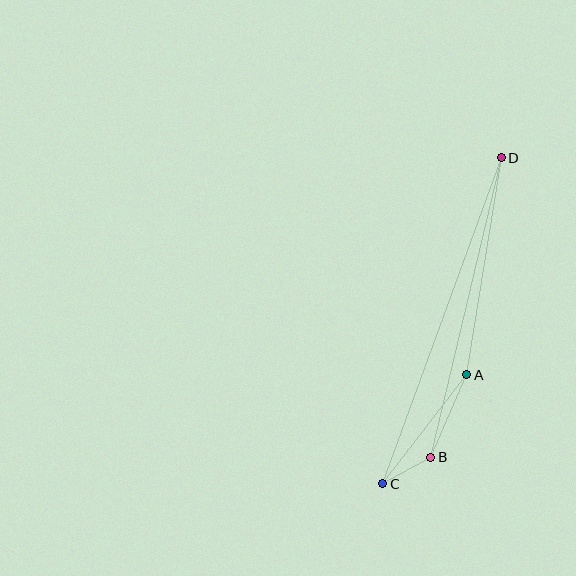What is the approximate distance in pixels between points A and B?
The distance between A and B is approximately 90 pixels.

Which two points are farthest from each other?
Points C and D are farthest from each other.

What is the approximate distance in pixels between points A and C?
The distance between A and C is approximately 138 pixels.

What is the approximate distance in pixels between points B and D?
The distance between B and D is approximately 308 pixels.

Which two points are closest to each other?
Points B and C are closest to each other.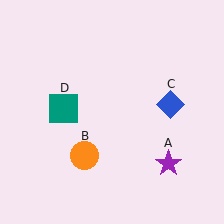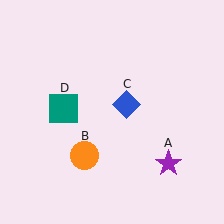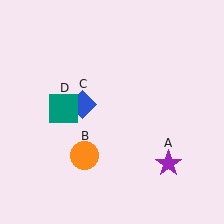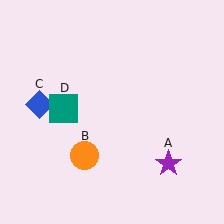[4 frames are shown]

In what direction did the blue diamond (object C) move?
The blue diamond (object C) moved left.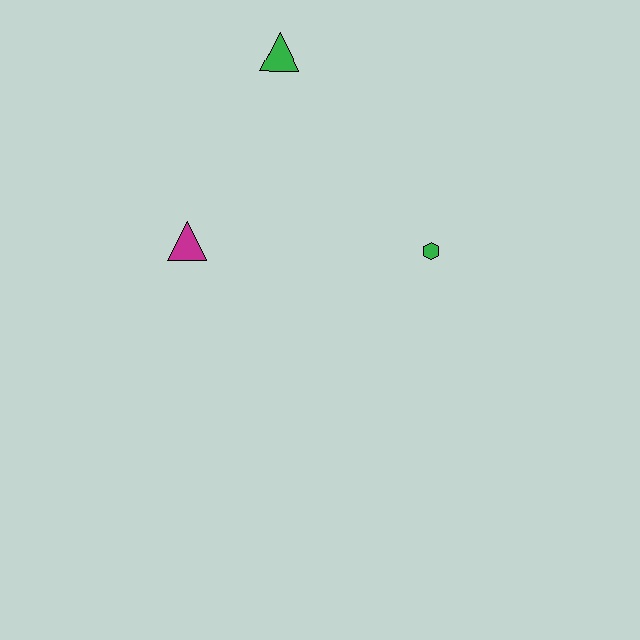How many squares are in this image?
There are no squares.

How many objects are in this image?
There are 3 objects.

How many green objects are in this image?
There are 2 green objects.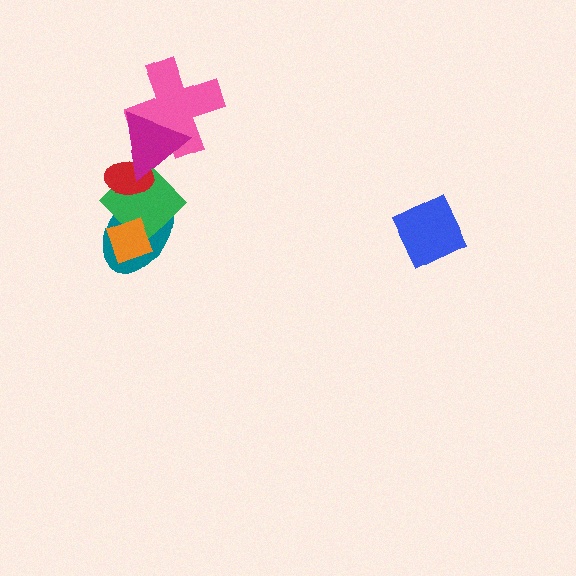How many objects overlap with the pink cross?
1 object overlaps with the pink cross.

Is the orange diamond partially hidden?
No, no other shape covers it.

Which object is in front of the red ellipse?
The magenta triangle is in front of the red ellipse.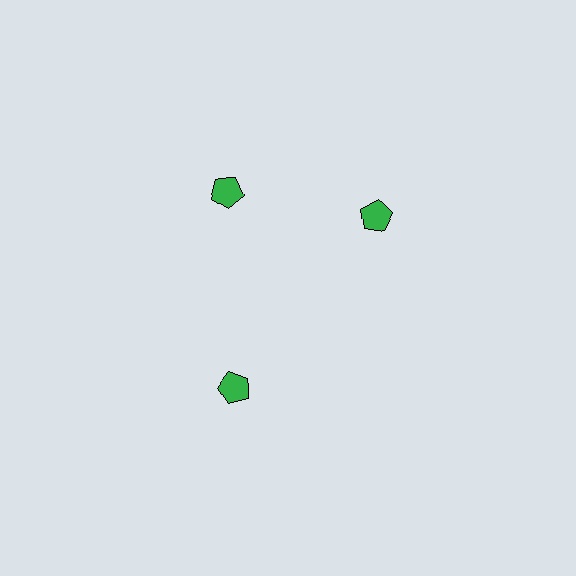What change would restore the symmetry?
The symmetry would be restored by rotating it back into even spacing with its neighbors so that all 3 pentagons sit at equal angles and equal distance from the center.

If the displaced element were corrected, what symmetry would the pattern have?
It would have 3-fold rotational symmetry — the pattern would map onto itself every 120 degrees.